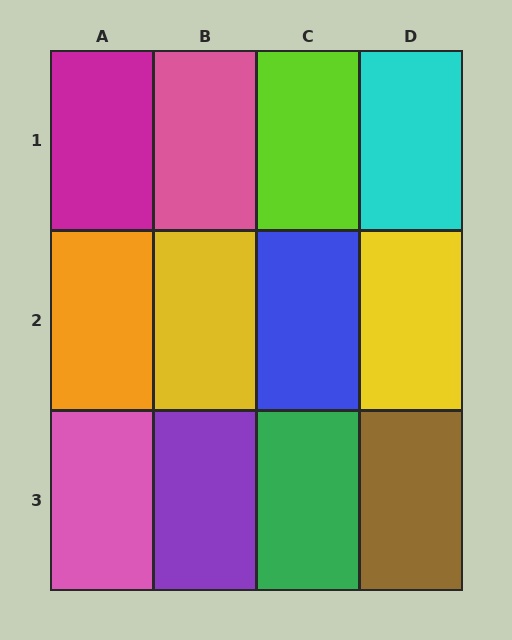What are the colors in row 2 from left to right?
Orange, yellow, blue, yellow.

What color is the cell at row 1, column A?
Magenta.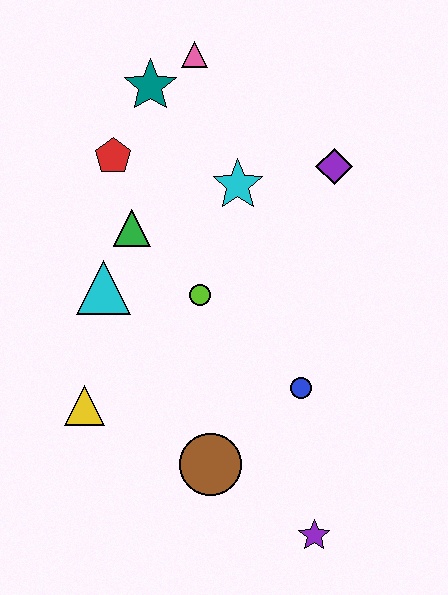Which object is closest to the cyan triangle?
The green triangle is closest to the cyan triangle.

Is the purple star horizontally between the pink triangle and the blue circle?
No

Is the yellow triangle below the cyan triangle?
Yes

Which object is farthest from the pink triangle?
The purple star is farthest from the pink triangle.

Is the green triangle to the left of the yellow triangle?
No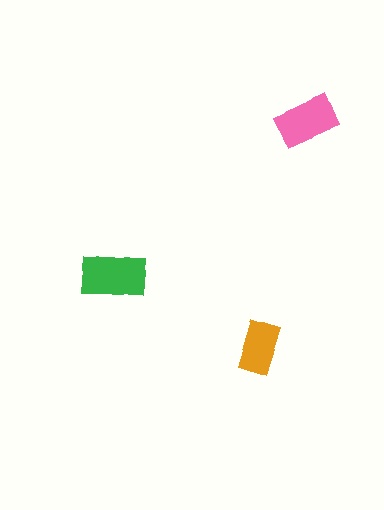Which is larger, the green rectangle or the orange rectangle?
The green one.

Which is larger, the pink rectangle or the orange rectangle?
The pink one.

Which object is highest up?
The pink rectangle is topmost.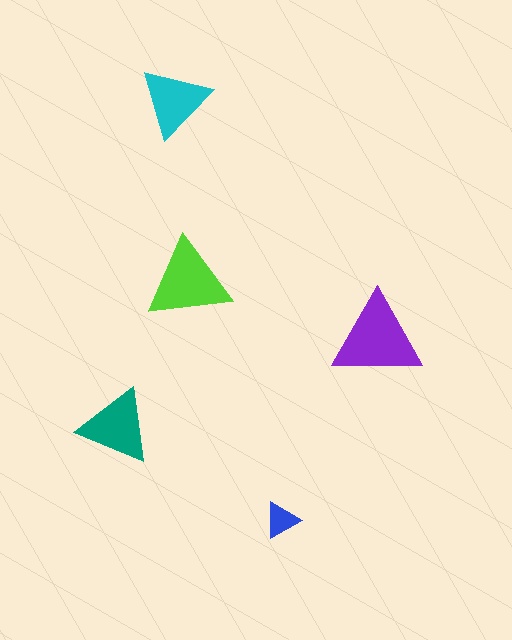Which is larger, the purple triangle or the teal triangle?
The purple one.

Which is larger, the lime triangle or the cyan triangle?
The lime one.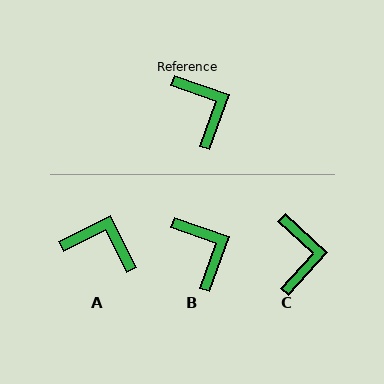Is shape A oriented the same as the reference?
No, it is off by about 47 degrees.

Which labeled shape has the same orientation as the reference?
B.